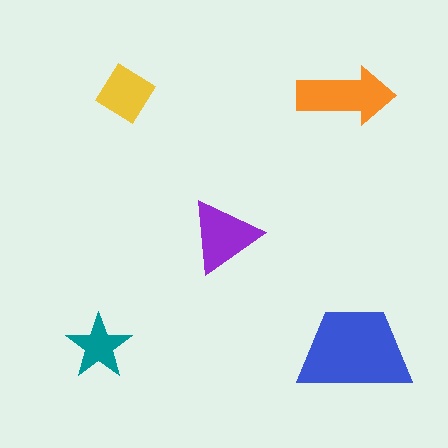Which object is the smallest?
The teal star.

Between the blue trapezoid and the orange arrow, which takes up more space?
The blue trapezoid.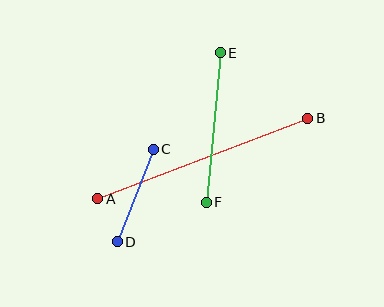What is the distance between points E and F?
The distance is approximately 150 pixels.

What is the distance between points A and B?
The distance is approximately 225 pixels.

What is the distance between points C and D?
The distance is approximately 99 pixels.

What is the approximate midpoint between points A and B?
The midpoint is at approximately (203, 159) pixels.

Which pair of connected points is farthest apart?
Points A and B are farthest apart.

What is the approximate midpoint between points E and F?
The midpoint is at approximately (213, 128) pixels.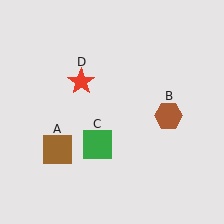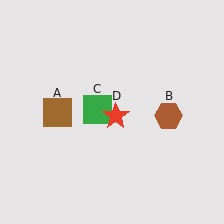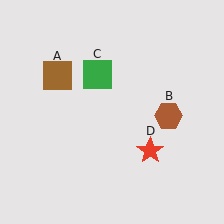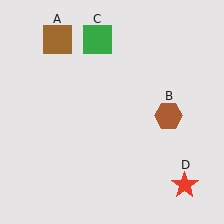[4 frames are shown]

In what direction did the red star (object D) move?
The red star (object D) moved down and to the right.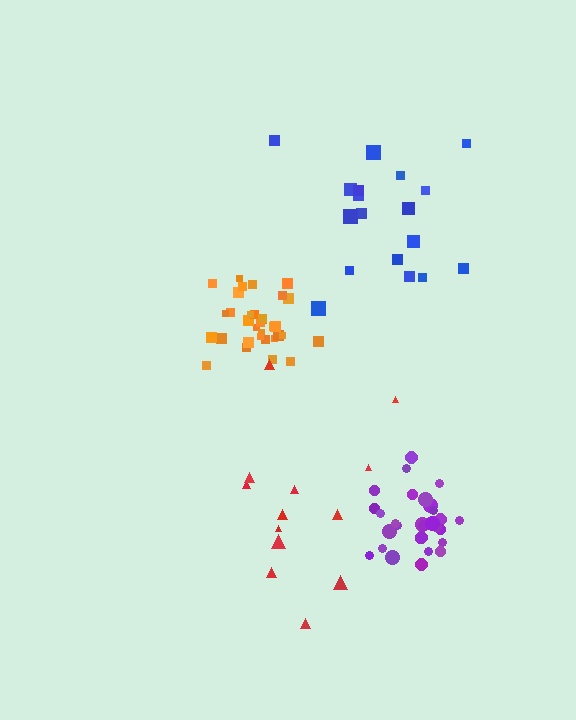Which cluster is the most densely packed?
Purple.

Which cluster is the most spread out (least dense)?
Red.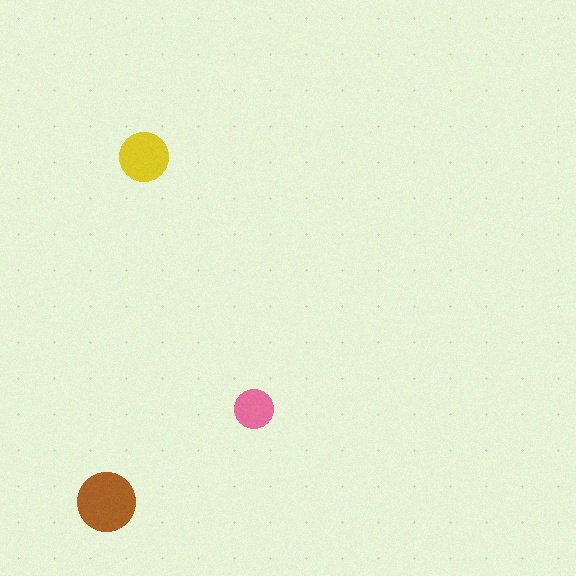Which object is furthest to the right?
The pink circle is rightmost.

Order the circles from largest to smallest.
the brown one, the yellow one, the pink one.